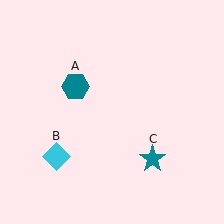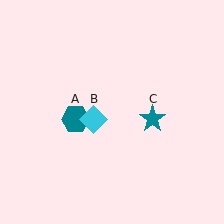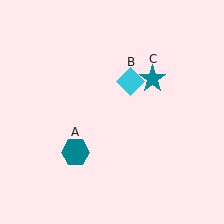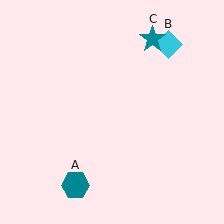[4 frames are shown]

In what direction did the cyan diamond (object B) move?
The cyan diamond (object B) moved up and to the right.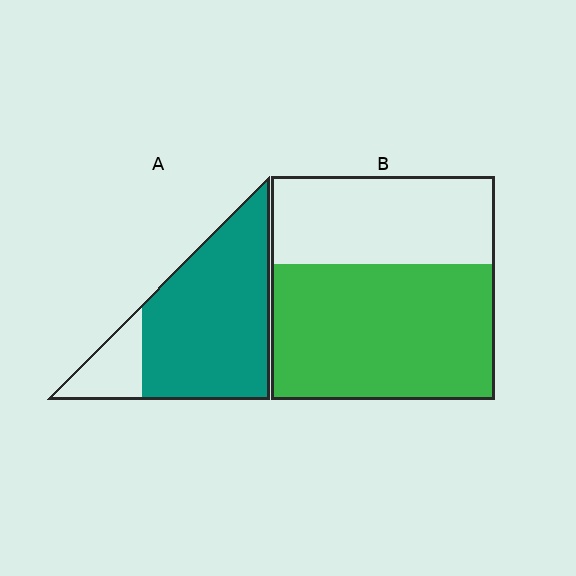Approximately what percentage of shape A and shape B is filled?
A is approximately 80% and B is approximately 60%.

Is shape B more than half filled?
Yes.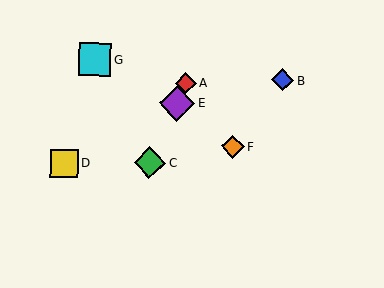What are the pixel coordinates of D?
Object D is at (64, 163).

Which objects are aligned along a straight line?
Objects A, C, E are aligned along a straight line.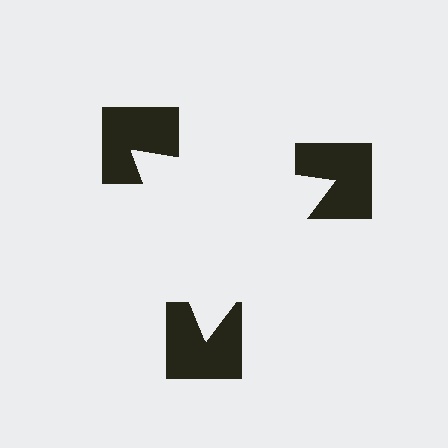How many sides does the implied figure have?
3 sides.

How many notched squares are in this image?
There are 3 — one at each vertex of the illusory triangle.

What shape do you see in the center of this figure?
An illusory triangle — its edges are inferred from the aligned wedge cuts in the notched squares, not physically drawn.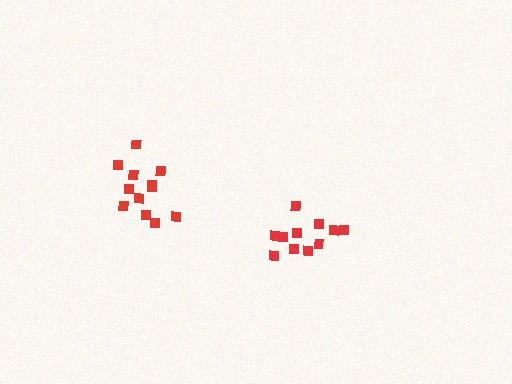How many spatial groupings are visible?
There are 2 spatial groupings.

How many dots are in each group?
Group 1: 12 dots, Group 2: 11 dots (23 total).